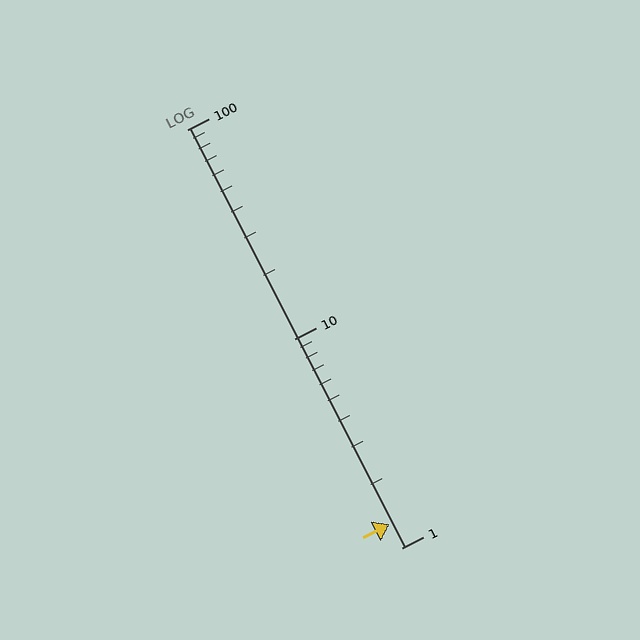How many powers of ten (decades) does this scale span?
The scale spans 2 decades, from 1 to 100.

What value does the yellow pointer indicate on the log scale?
The pointer indicates approximately 1.3.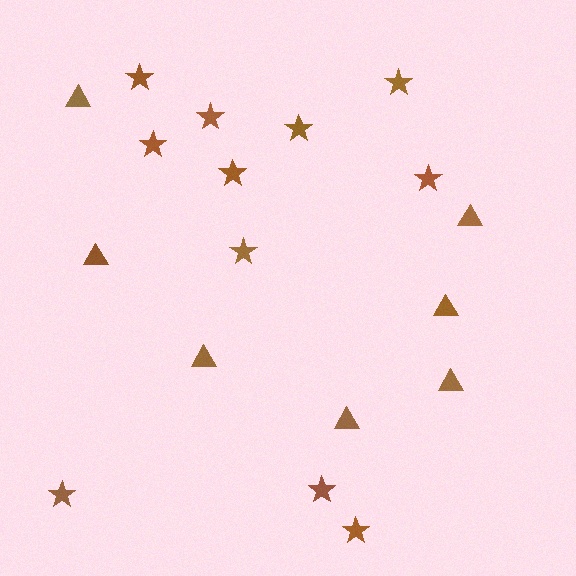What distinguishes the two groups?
There are 2 groups: one group of stars (11) and one group of triangles (7).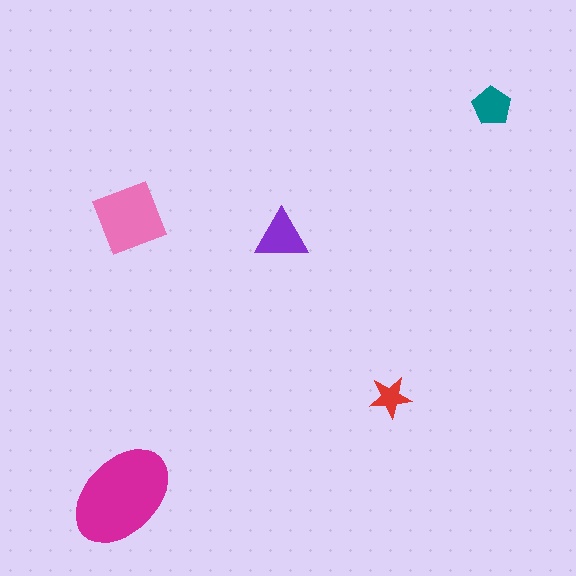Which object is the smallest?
The red star.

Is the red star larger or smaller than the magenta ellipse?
Smaller.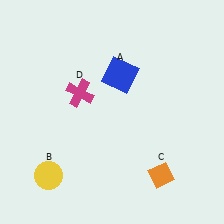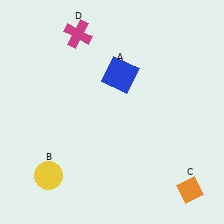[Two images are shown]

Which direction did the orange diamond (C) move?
The orange diamond (C) moved right.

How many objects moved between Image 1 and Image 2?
2 objects moved between the two images.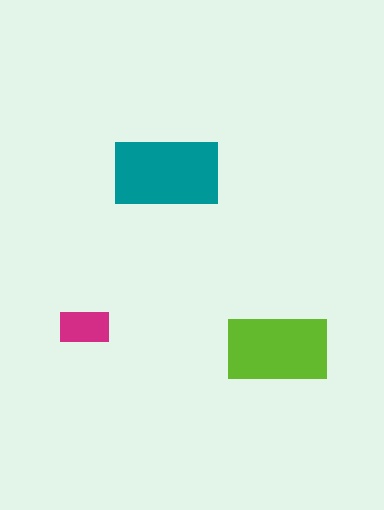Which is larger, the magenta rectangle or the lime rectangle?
The lime one.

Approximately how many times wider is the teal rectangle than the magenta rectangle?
About 2 times wider.